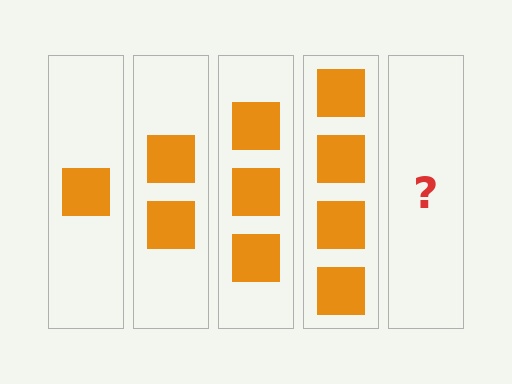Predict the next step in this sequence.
The next step is 5 squares.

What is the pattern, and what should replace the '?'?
The pattern is that each step adds one more square. The '?' should be 5 squares.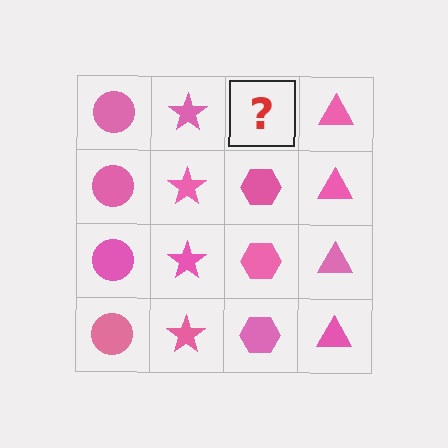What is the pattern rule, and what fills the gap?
The rule is that each column has a consistent shape. The gap should be filled with a pink hexagon.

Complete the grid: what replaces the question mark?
The question mark should be replaced with a pink hexagon.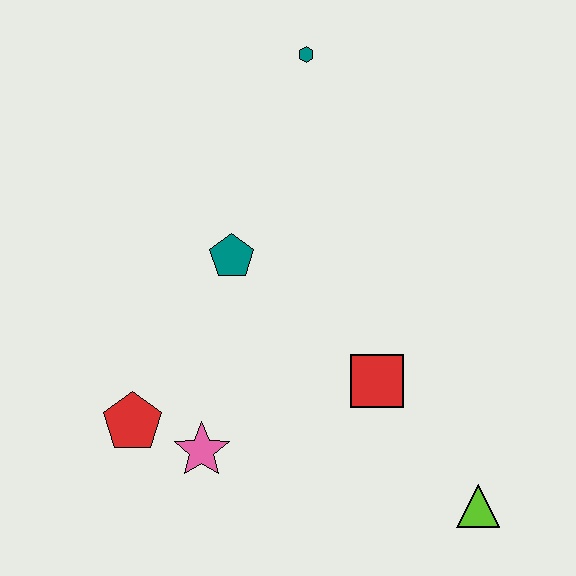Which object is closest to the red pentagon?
The pink star is closest to the red pentagon.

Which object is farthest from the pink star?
The teal hexagon is farthest from the pink star.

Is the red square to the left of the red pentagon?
No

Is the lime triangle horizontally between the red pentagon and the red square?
No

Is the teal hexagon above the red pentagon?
Yes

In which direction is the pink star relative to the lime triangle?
The pink star is to the left of the lime triangle.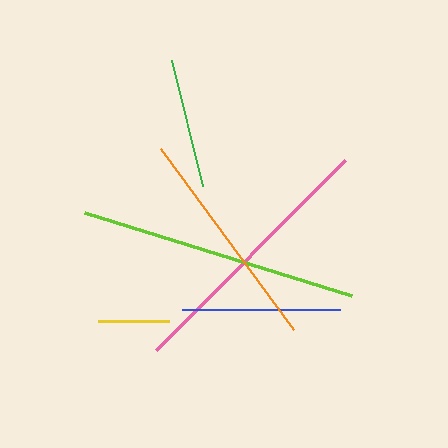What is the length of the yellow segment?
The yellow segment is approximately 71 pixels long.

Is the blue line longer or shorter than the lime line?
The lime line is longer than the blue line.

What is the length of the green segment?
The green segment is approximately 130 pixels long.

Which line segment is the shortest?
The yellow line is the shortest at approximately 71 pixels.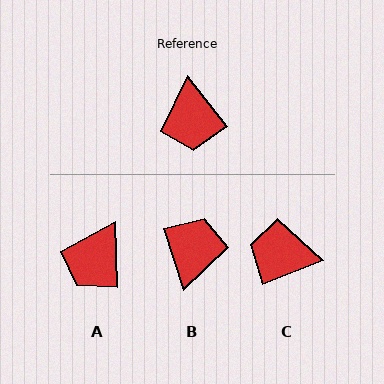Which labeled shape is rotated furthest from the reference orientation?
B, about 160 degrees away.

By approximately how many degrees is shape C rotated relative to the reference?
Approximately 107 degrees clockwise.